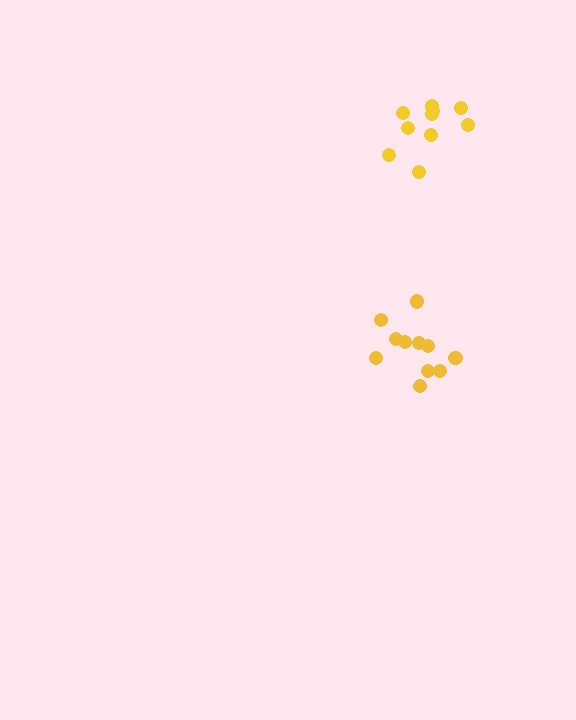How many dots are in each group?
Group 1: 11 dots, Group 2: 10 dots (21 total).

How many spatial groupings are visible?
There are 2 spatial groupings.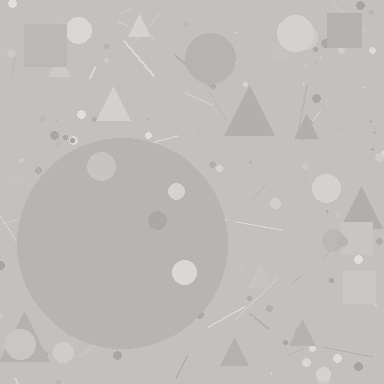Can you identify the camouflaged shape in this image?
The camouflaged shape is a circle.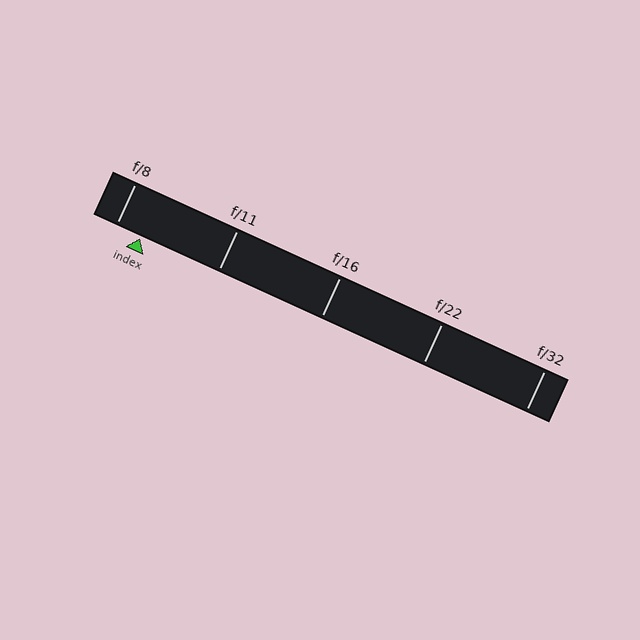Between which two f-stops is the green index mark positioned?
The index mark is between f/8 and f/11.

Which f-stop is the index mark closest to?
The index mark is closest to f/8.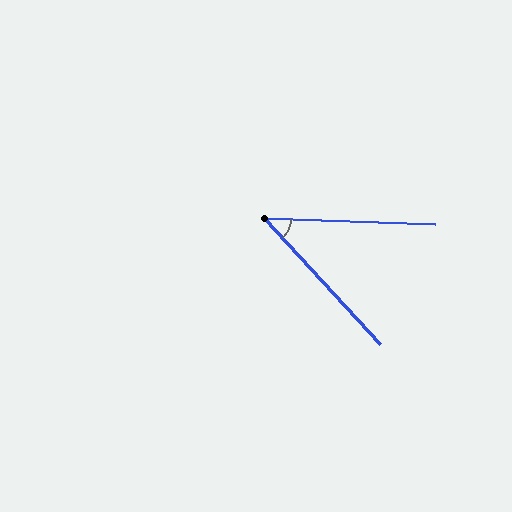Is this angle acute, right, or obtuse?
It is acute.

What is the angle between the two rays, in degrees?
Approximately 45 degrees.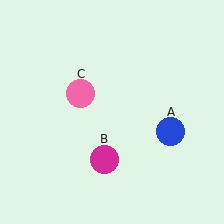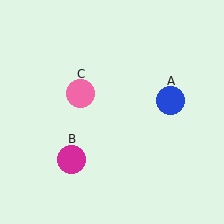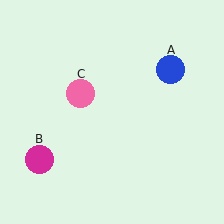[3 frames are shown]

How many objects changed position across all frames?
2 objects changed position: blue circle (object A), magenta circle (object B).